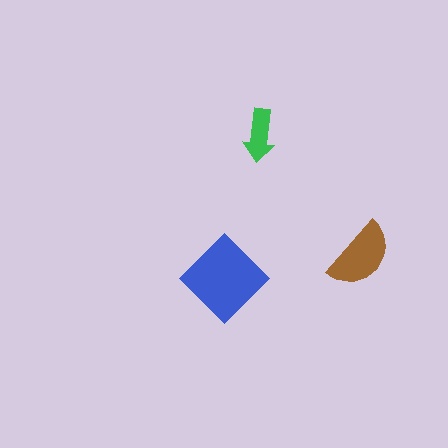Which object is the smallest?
The green arrow.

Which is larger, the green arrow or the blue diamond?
The blue diamond.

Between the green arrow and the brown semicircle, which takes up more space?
The brown semicircle.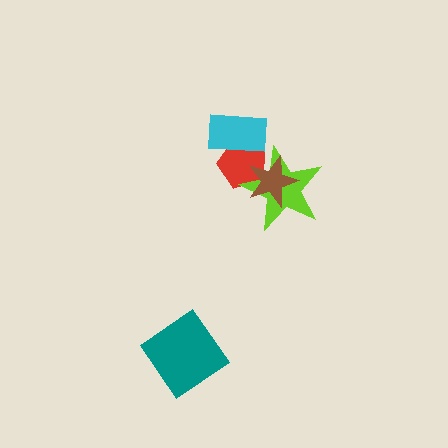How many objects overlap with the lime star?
2 objects overlap with the lime star.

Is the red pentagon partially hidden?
Yes, it is partially covered by another shape.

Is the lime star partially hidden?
Yes, it is partially covered by another shape.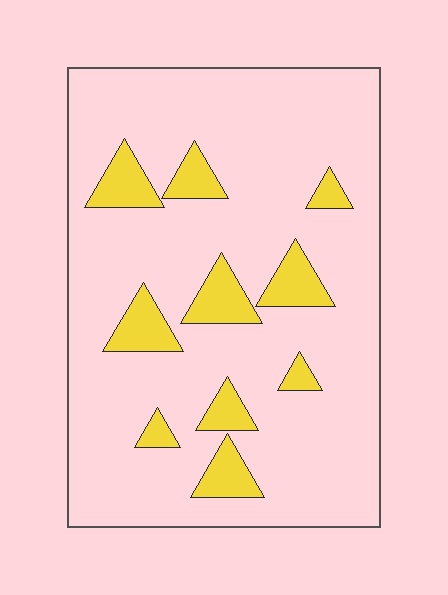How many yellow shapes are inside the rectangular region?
10.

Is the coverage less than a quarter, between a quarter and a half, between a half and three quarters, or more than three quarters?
Less than a quarter.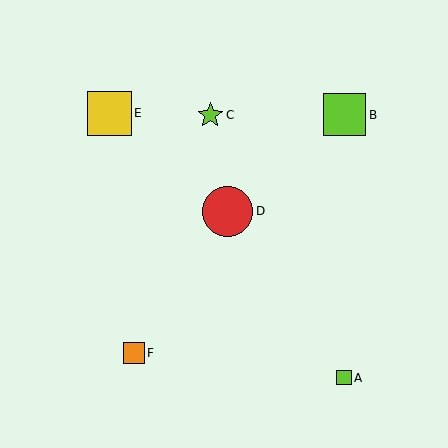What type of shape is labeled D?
Shape D is a red circle.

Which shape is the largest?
The red circle (labeled D) is the largest.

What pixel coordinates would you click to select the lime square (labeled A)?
Click at (344, 378) to select the lime square A.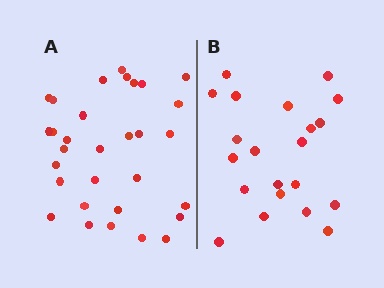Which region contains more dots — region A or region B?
Region A (the left region) has more dots.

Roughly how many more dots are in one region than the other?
Region A has roughly 10 or so more dots than region B.